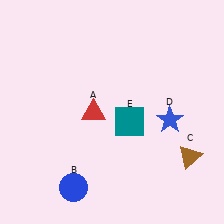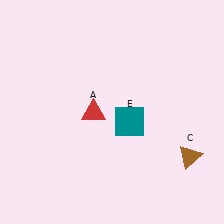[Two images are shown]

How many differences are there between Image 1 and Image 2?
There are 2 differences between the two images.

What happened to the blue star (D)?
The blue star (D) was removed in Image 2. It was in the bottom-right area of Image 1.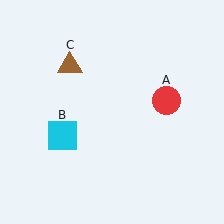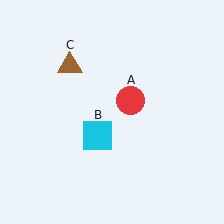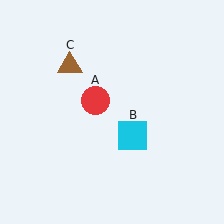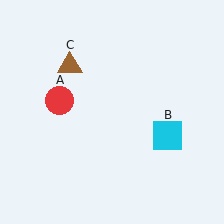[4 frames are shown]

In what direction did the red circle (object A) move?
The red circle (object A) moved left.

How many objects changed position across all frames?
2 objects changed position: red circle (object A), cyan square (object B).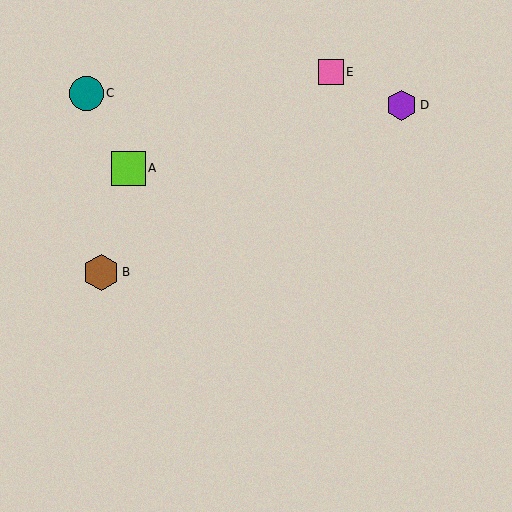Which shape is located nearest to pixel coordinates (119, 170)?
The lime square (labeled A) at (129, 168) is nearest to that location.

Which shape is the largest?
The brown hexagon (labeled B) is the largest.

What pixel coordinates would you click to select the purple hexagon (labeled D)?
Click at (402, 105) to select the purple hexagon D.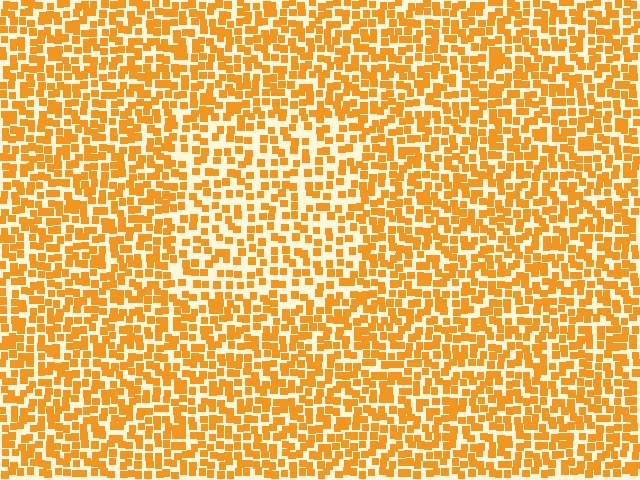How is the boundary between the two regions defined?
The boundary is defined by a change in element density (approximately 1.5x ratio). All elements are the same color, size, and shape.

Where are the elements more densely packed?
The elements are more densely packed outside the rectangle boundary.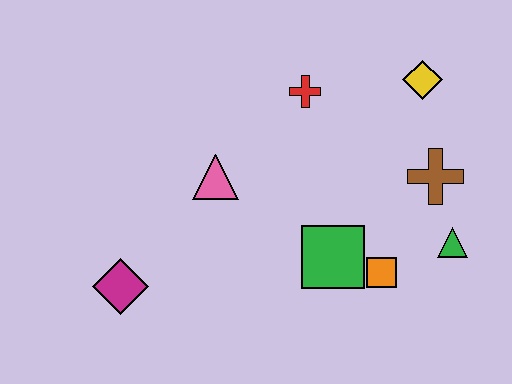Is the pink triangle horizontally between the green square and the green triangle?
No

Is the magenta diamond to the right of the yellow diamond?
No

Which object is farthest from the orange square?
The magenta diamond is farthest from the orange square.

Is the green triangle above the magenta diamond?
Yes